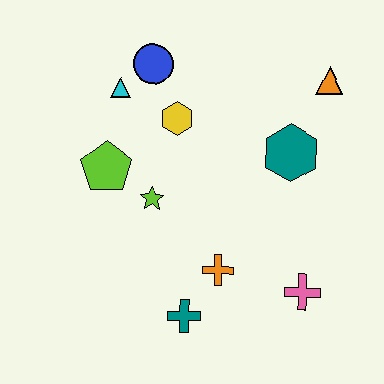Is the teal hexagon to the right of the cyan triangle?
Yes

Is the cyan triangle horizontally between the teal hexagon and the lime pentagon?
Yes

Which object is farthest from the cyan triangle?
The pink cross is farthest from the cyan triangle.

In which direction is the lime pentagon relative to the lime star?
The lime pentagon is to the left of the lime star.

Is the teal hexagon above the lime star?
Yes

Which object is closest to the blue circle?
The cyan triangle is closest to the blue circle.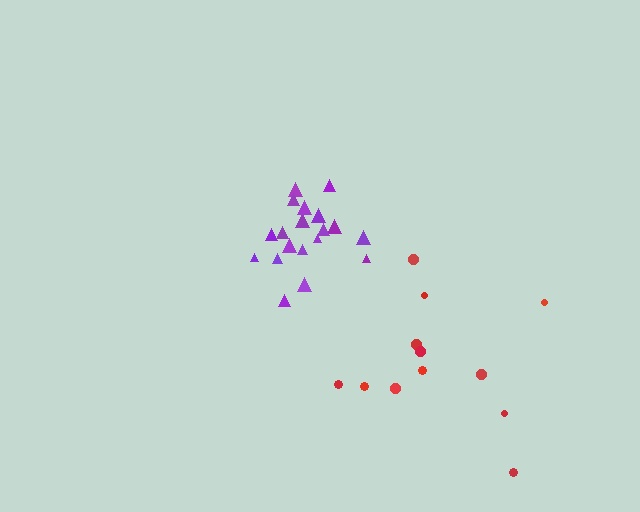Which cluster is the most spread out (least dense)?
Red.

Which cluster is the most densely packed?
Purple.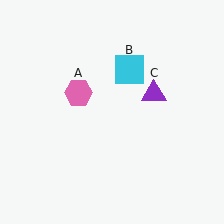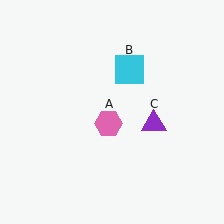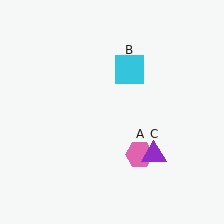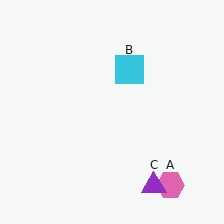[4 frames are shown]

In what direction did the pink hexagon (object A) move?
The pink hexagon (object A) moved down and to the right.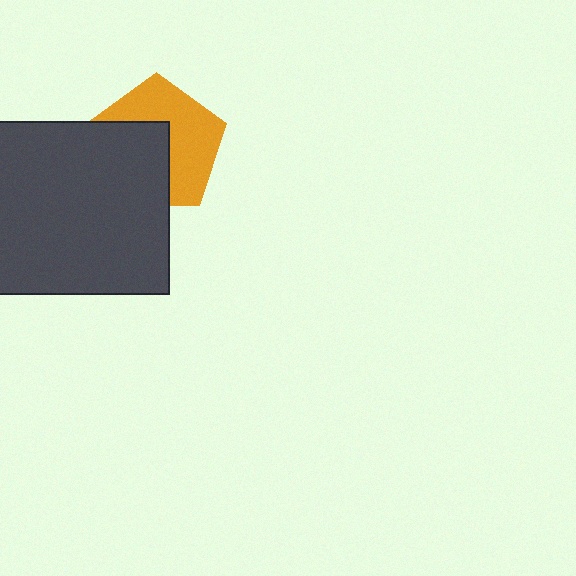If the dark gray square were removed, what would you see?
You would see the complete orange pentagon.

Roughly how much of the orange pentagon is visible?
About half of it is visible (roughly 54%).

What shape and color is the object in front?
The object in front is a dark gray square.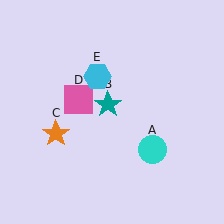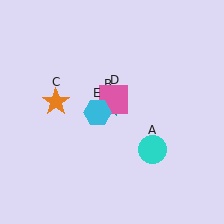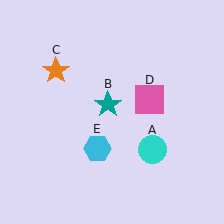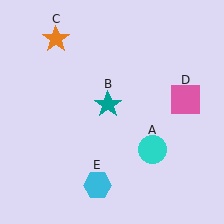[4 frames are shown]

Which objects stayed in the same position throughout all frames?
Cyan circle (object A) and teal star (object B) remained stationary.